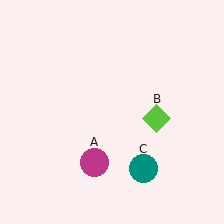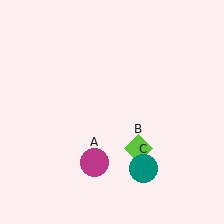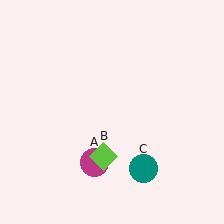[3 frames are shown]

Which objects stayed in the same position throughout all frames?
Magenta circle (object A) and teal circle (object C) remained stationary.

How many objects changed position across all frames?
1 object changed position: lime diamond (object B).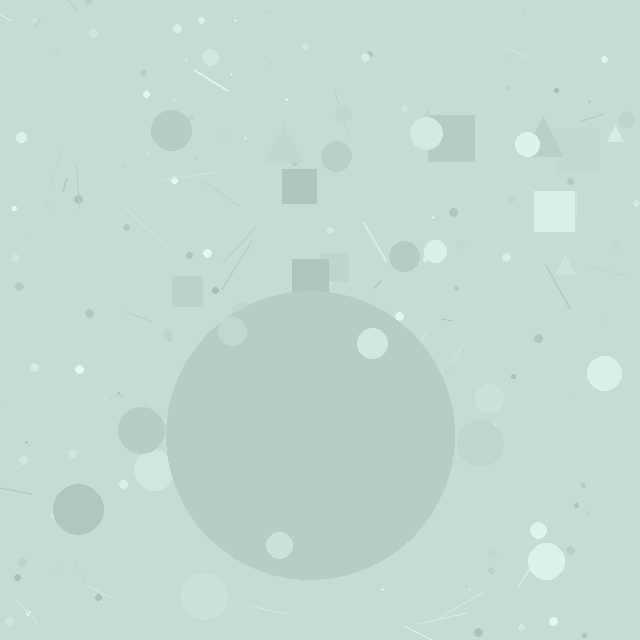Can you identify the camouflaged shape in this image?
The camouflaged shape is a circle.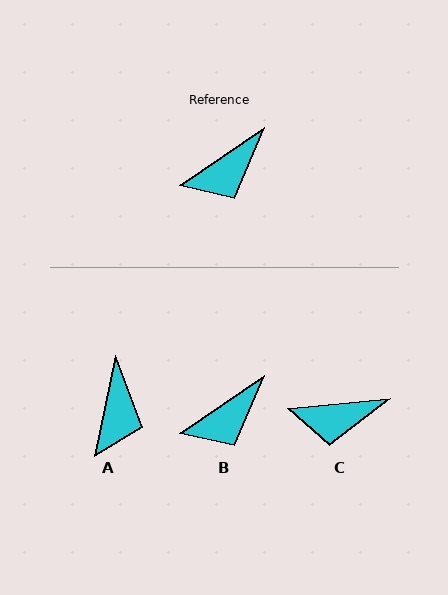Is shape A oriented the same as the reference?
No, it is off by about 44 degrees.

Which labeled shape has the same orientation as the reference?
B.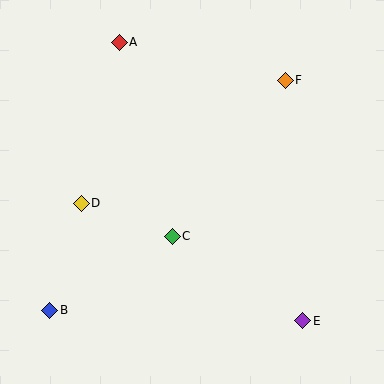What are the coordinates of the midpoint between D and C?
The midpoint between D and C is at (127, 220).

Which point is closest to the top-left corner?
Point A is closest to the top-left corner.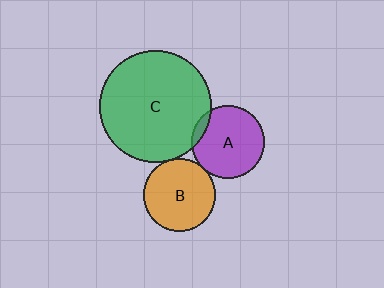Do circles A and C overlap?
Yes.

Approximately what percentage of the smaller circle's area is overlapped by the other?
Approximately 10%.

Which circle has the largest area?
Circle C (green).